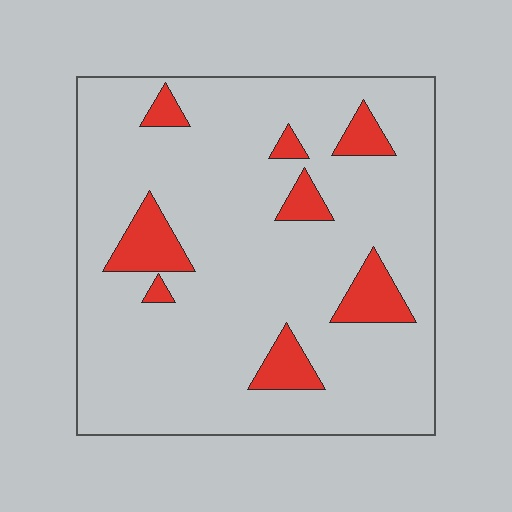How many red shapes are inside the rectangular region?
8.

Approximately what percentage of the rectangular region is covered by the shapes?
Approximately 10%.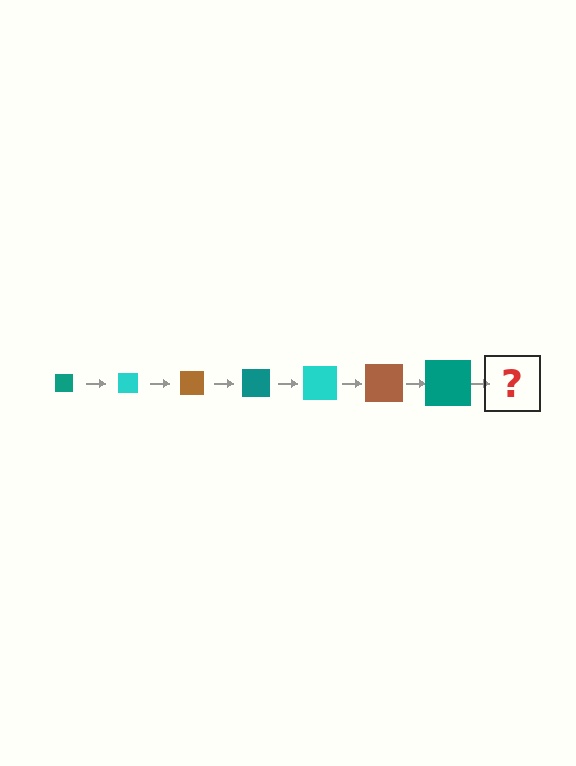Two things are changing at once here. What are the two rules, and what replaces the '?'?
The two rules are that the square grows larger each step and the color cycles through teal, cyan, and brown. The '?' should be a cyan square, larger than the previous one.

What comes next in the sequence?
The next element should be a cyan square, larger than the previous one.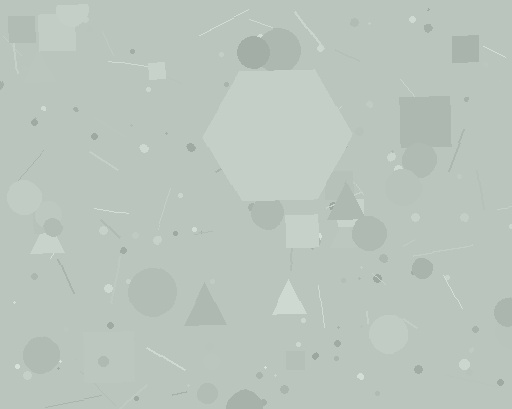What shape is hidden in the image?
A hexagon is hidden in the image.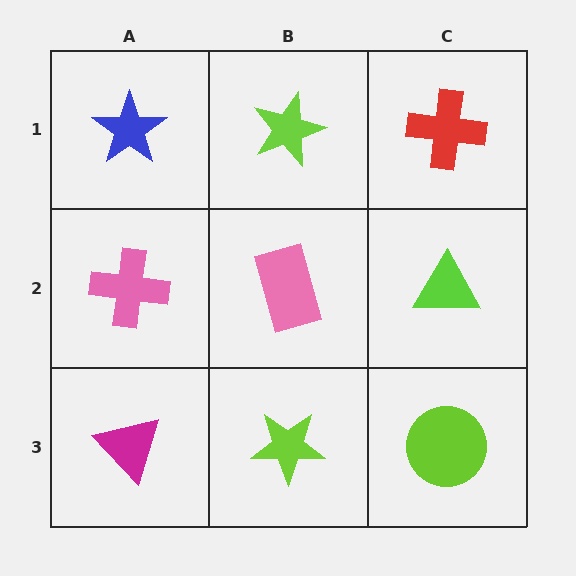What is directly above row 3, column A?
A pink cross.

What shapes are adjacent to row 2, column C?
A red cross (row 1, column C), a lime circle (row 3, column C), a pink rectangle (row 2, column B).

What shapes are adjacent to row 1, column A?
A pink cross (row 2, column A), a lime star (row 1, column B).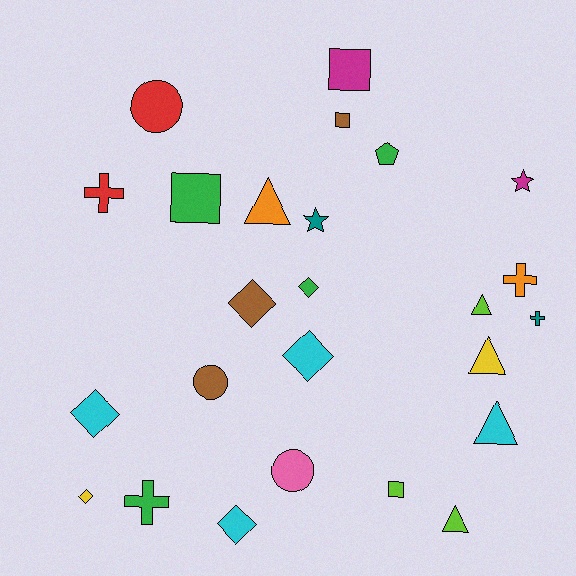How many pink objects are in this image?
There is 1 pink object.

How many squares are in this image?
There are 4 squares.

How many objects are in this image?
There are 25 objects.